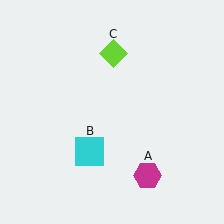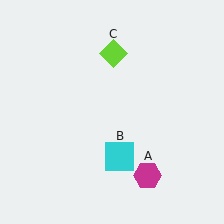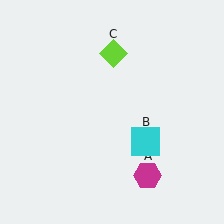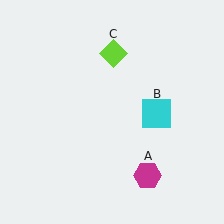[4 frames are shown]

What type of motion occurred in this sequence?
The cyan square (object B) rotated counterclockwise around the center of the scene.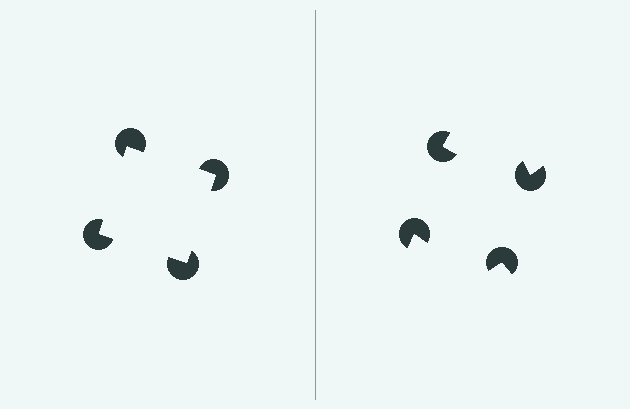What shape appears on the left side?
An illusory square.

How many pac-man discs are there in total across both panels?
8 — 4 on each side.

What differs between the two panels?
The pac-man discs are positioned identically on both sides; only the wedge orientations differ. On the left they align to a square; on the right they are misaligned.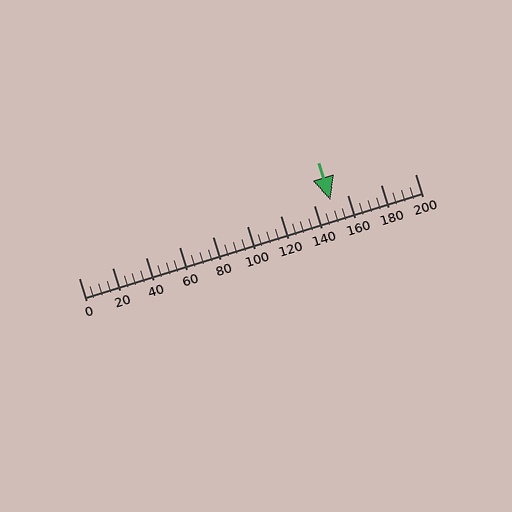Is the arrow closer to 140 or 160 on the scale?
The arrow is closer to 140.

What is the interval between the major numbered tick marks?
The major tick marks are spaced 20 units apart.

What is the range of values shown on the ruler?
The ruler shows values from 0 to 200.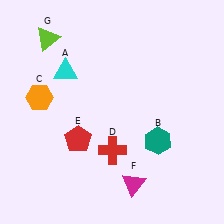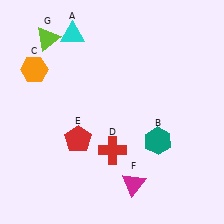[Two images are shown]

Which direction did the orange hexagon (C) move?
The orange hexagon (C) moved up.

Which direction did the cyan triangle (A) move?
The cyan triangle (A) moved up.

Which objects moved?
The objects that moved are: the cyan triangle (A), the orange hexagon (C).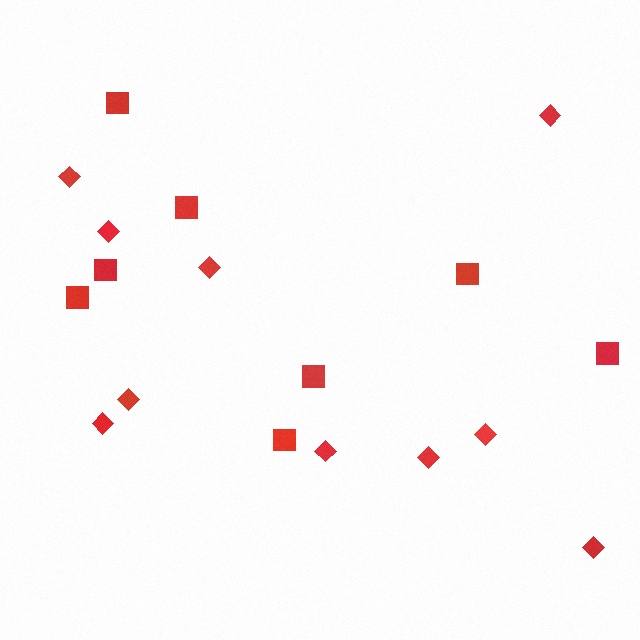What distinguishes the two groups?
There are 2 groups: one group of diamonds (10) and one group of squares (8).